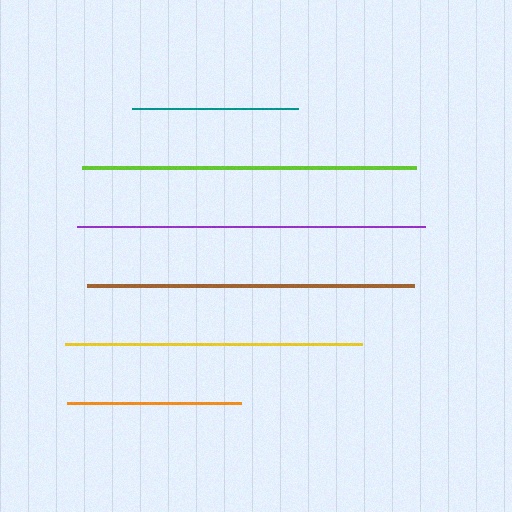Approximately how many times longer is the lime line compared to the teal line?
The lime line is approximately 2.0 times the length of the teal line.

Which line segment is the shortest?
The teal line is the shortest at approximately 165 pixels.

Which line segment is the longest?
The purple line is the longest at approximately 348 pixels.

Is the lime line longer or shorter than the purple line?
The purple line is longer than the lime line.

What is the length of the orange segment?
The orange segment is approximately 174 pixels long.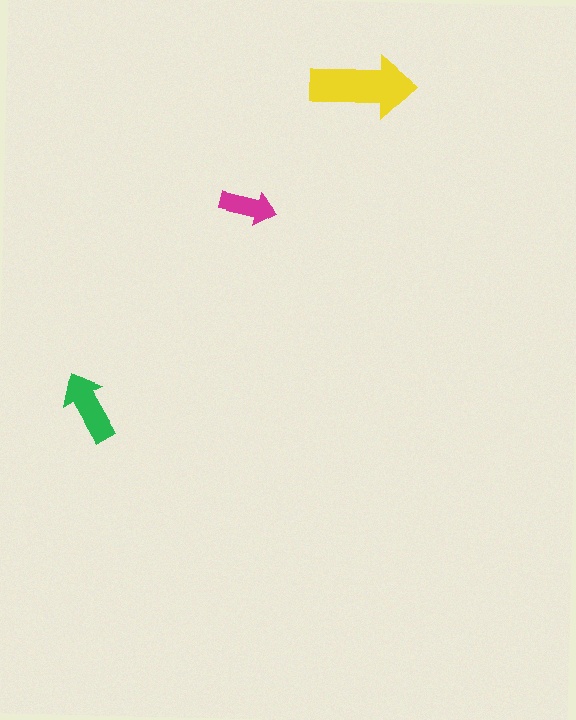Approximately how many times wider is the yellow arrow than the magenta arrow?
About 2 times wider.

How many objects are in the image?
There are 3 objects in the image.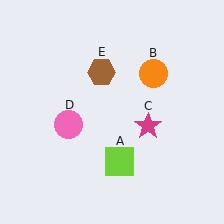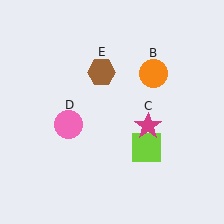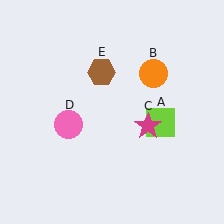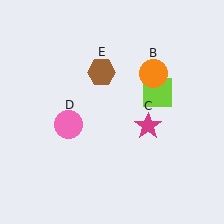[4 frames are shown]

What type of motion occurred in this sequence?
The lime square (object A) rotated counterclockwise around the center of the scene.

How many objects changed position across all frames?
1 object changed position: lime square (object A).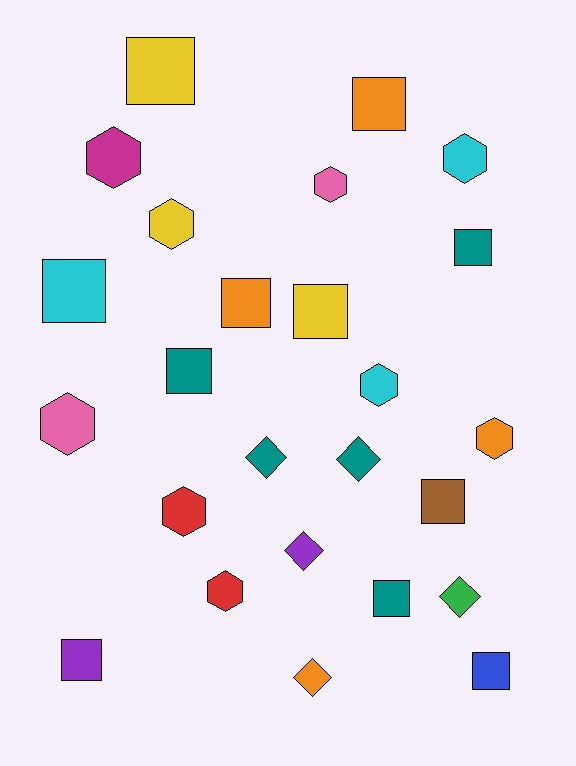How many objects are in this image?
There are 25 objects.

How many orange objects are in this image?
There are 4 orange objects.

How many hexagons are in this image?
There are 9 hexagons.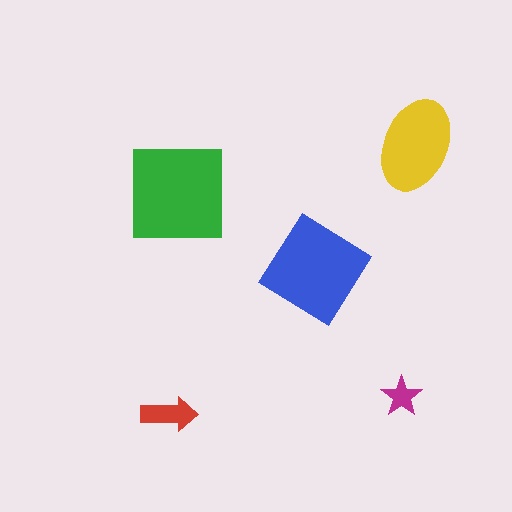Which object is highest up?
The yellow ellipse is topmost.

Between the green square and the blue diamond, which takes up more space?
The green square.